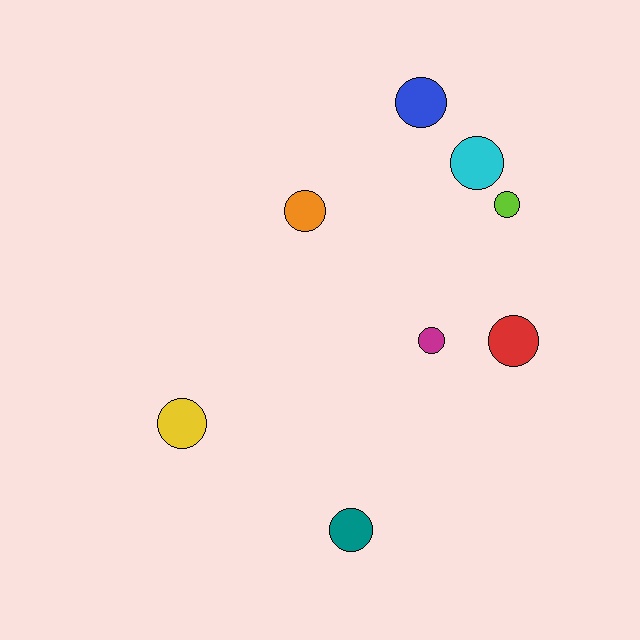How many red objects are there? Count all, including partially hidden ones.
There is 1 red object.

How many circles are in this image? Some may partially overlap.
There are 8 circles.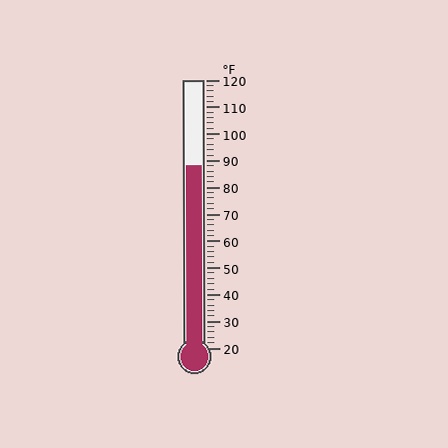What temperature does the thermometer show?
The thermometer shows approximately 88°F.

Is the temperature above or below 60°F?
The temperature is above 60°F.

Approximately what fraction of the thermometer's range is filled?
The thermometer is filled to approximately 70% of its range.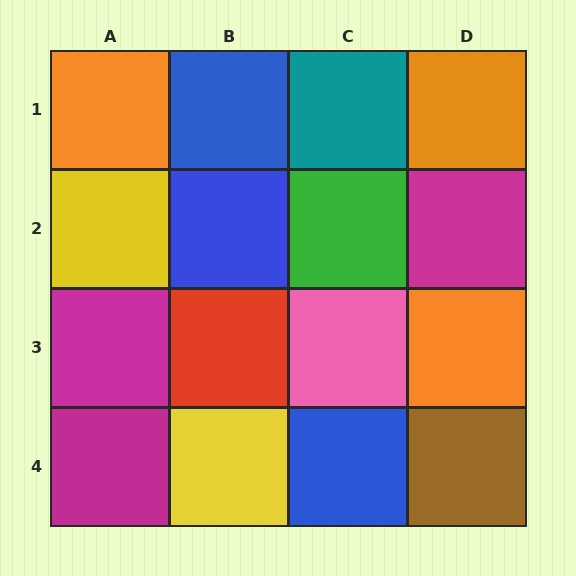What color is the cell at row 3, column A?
Magenta.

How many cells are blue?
3 cells are blue.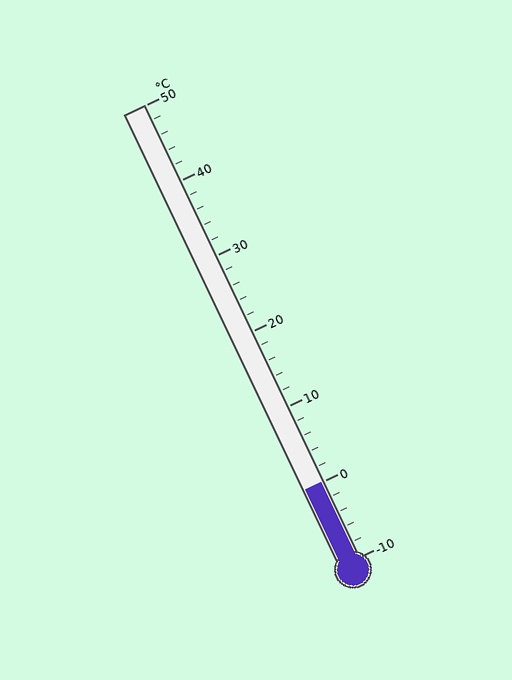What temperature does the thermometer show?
The thermometer shows approximately 0°C.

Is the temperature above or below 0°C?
The temperature is at 0°C.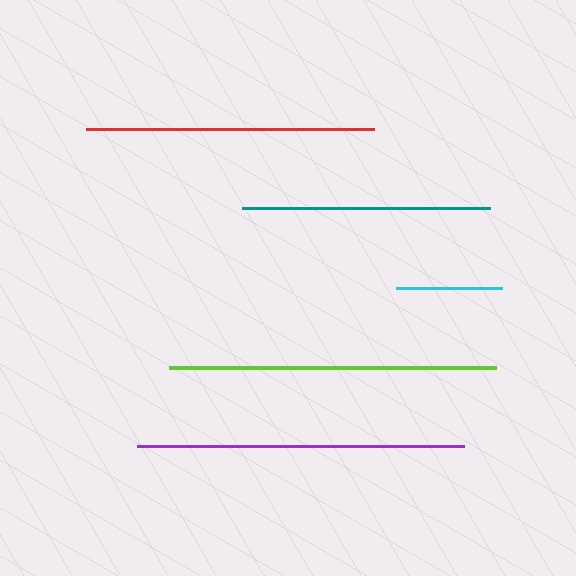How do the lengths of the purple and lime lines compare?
The purple and lime lines are approximately the same length.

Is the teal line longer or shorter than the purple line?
The purple line is longer than the teal line.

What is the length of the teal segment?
The teal segment is approximately 248 pixels long.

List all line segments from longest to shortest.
From longest to shortest: purple, lime, red, teal, cyan.